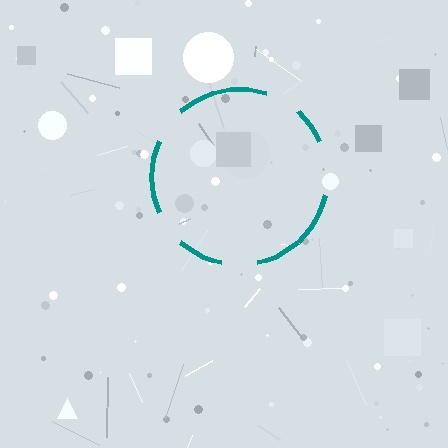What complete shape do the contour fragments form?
The contour fragments form a circle.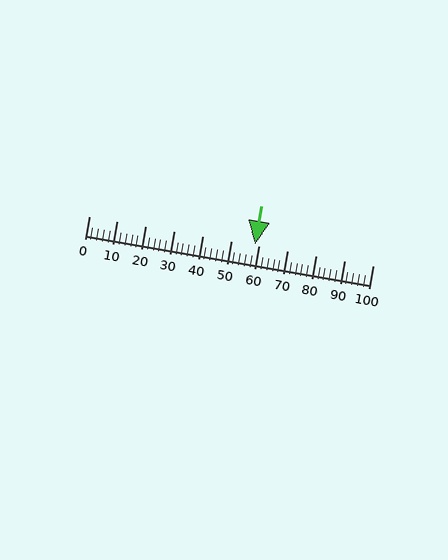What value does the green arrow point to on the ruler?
The green arrow points to approximately 58.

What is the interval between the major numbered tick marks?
The major tick marks are spaced 10 units apart.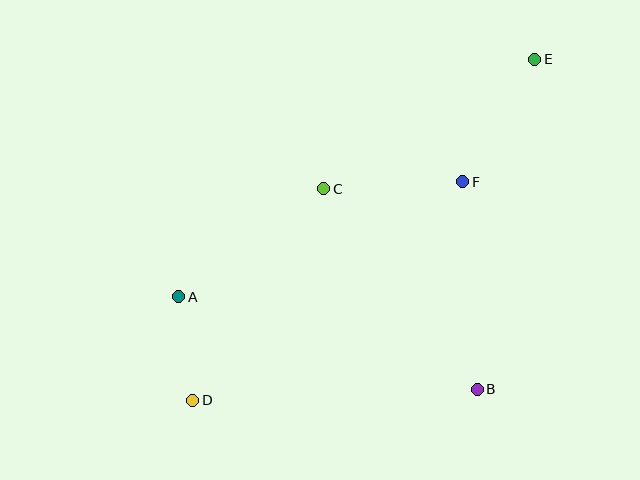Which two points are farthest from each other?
Points D and E are farthest from each other.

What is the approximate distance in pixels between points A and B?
The distance between A and B is approximately 313 pixels.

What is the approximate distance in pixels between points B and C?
The distance between B and C is approximately 252 pixels.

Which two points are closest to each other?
Points A and D are closest to each other.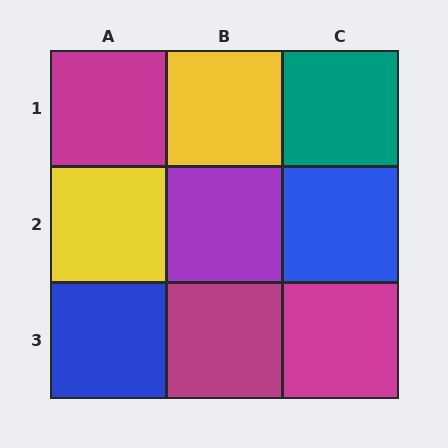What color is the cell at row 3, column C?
Magenta.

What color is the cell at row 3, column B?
Magenta.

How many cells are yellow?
2 cells are yellow.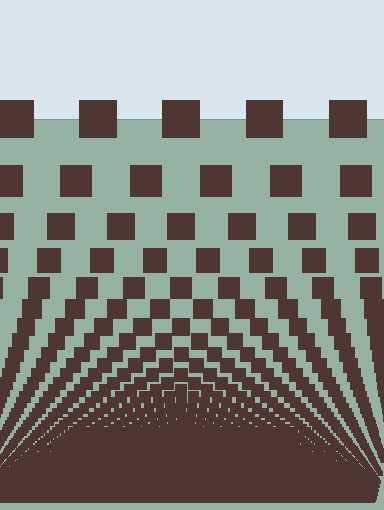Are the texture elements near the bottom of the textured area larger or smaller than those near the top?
Smaller. The gradient is inverted — elements near the bottom are smaller and denser.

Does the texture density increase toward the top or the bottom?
Density increases toward the bottom.